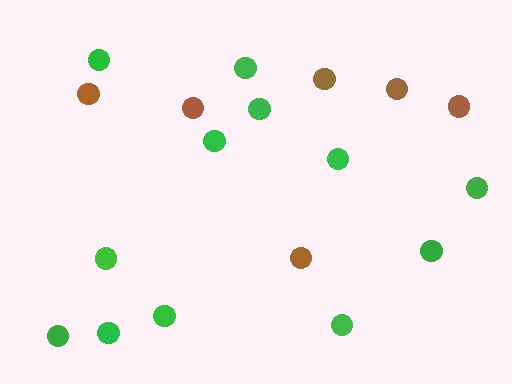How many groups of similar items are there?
There are 2 groups: one group of brown circles (6) and one group of green circles (12).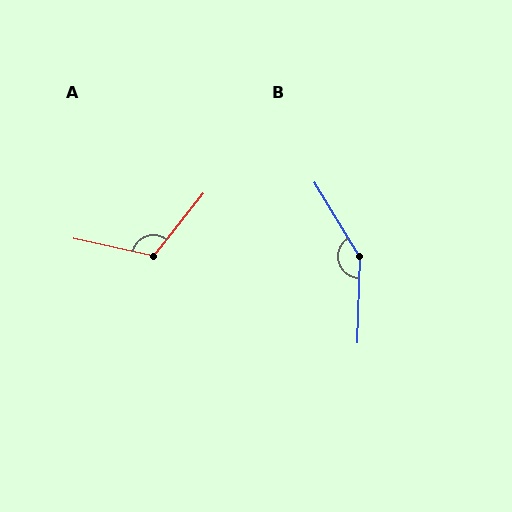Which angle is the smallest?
A, at approximately 117 degrees.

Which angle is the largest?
B, at approximately 147 degrees.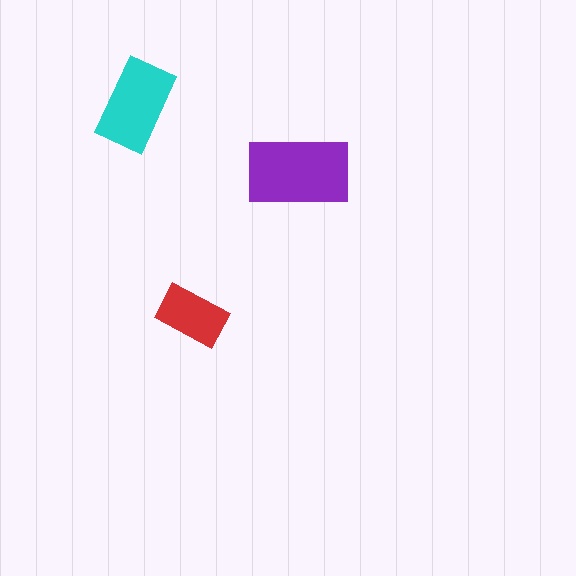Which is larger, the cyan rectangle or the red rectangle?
The cyan one.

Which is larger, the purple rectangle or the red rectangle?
The purple one.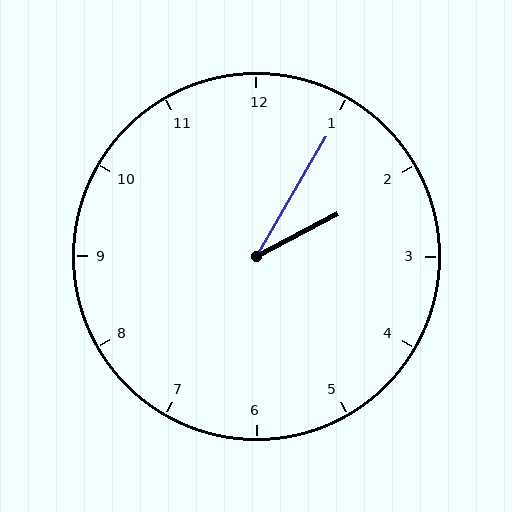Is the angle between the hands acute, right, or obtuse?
It is acute.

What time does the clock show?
2:05.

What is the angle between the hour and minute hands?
Approximately 32 degrees.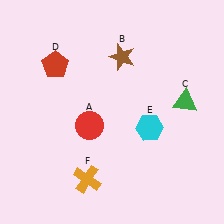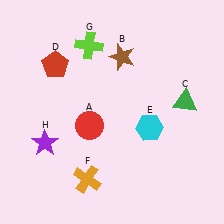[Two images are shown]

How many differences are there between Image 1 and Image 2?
There are 2 differences between the two images.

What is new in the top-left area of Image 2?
A lime cross (G) was added in the top-left area of Image 2.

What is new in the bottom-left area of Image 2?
A purple star (H) was added in the bottom-left area of Image 2.